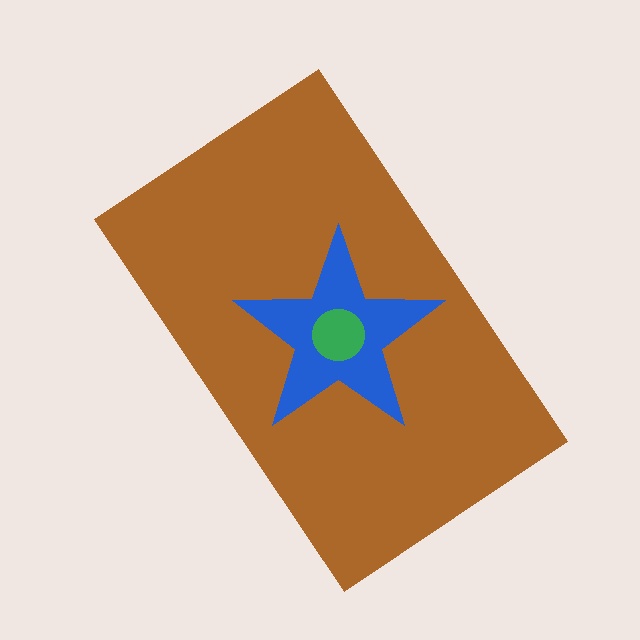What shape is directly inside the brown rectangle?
The blue star.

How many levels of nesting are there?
3.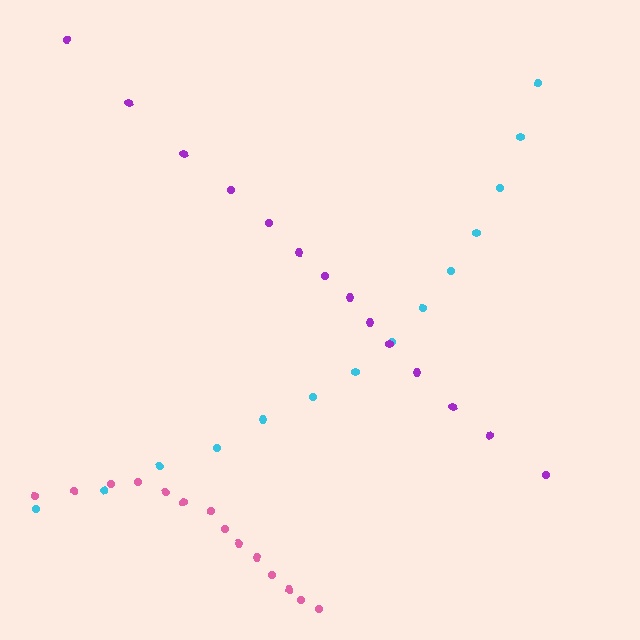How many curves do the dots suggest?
There are 3 distinct paths.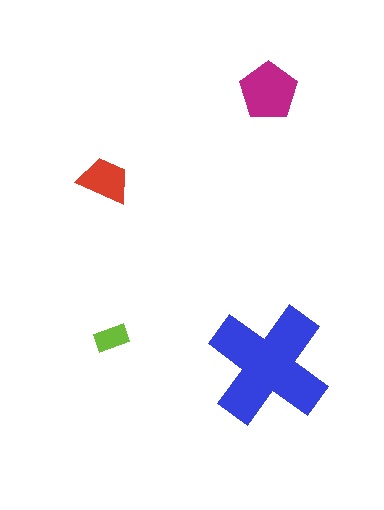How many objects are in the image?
There are 4 objects in the image.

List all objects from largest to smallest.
The blue cross, the magenta pentagon, the red trapezoid, the lime rectangle.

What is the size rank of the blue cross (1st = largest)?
1st.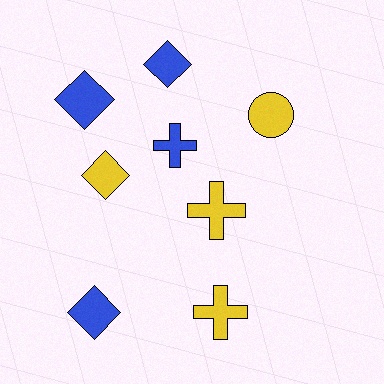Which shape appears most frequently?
Diamond, with 4 objects.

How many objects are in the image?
There are 8 objects.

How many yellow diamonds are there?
There is 1 yellow diamond.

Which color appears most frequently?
Yellow, with 4 objects.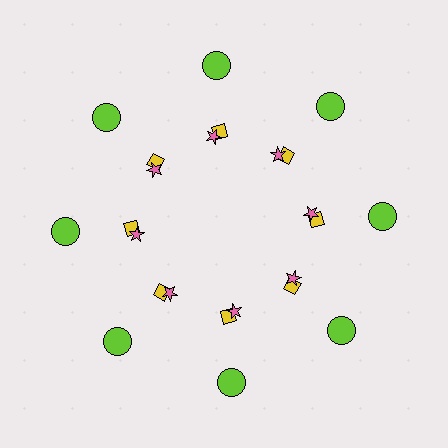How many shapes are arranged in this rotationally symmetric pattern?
There are 24 shapes, arranged in 8 groups of 3.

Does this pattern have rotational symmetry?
Yes, this pattern has 8-fold rotational symmetry. It looks the same after rotating 45 degrees around the center.